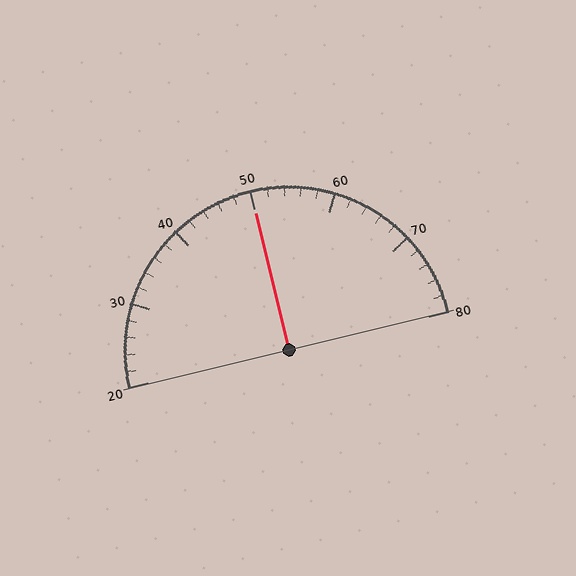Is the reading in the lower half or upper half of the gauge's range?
The reading is in the upper half of the range (20 to 80).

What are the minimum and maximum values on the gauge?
The gauge ranges from 20 to 80.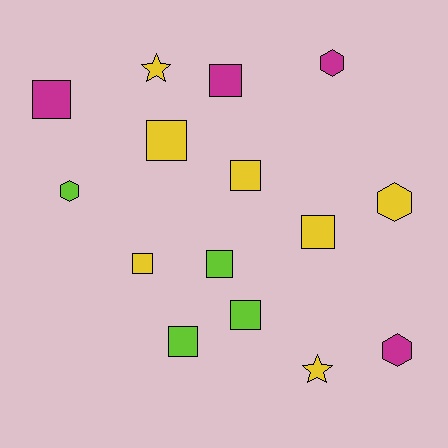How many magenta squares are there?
There are 2 magenta squares.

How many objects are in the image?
There are 15 objects.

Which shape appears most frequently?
Square, with 9 objects.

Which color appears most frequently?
Yellow, with 7 objects.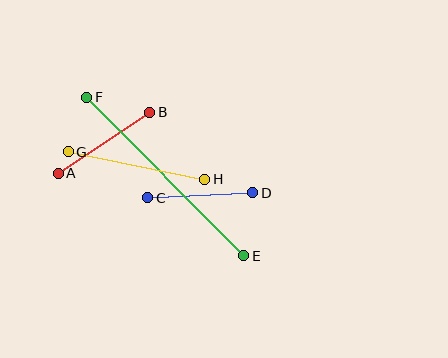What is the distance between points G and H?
The distance is approximately 139 pixels.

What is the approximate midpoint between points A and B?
The midpoint is at approximately (104, 143) pixels.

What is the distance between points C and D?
The distance is approximately 105 pixels.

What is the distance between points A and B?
The distance is approximately 110 pixels.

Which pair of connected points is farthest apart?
Points E and F are farthest apart.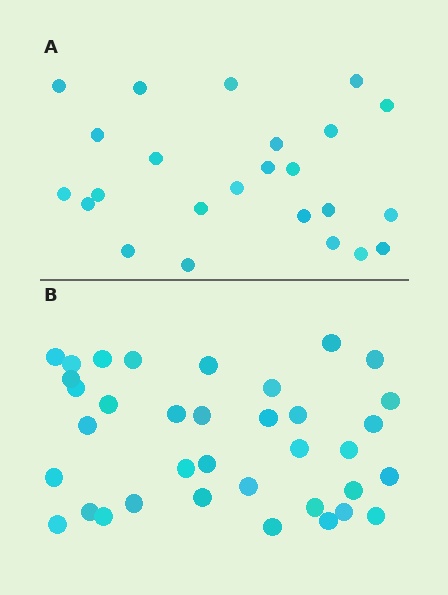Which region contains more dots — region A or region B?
Region B (the bottom region) has more dots.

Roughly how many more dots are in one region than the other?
Region B has roughly 12 or so more dots than region A.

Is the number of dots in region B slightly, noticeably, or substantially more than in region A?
Region B has substantially more. The ratio is roughly 1.5 to 1.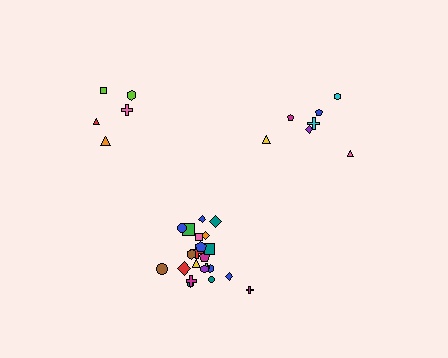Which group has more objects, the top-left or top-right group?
The top-right group.